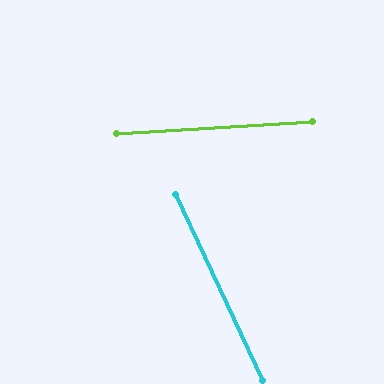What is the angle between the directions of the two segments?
Approximately 68 degrees.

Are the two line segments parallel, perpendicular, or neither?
Neither parallel nor perpendicular — they differ by about 68°.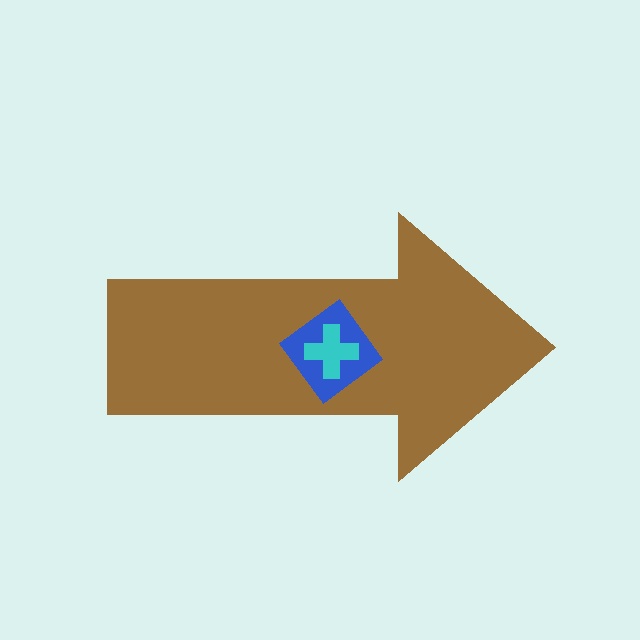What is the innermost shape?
The cyan cross.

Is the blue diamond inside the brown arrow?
Yes.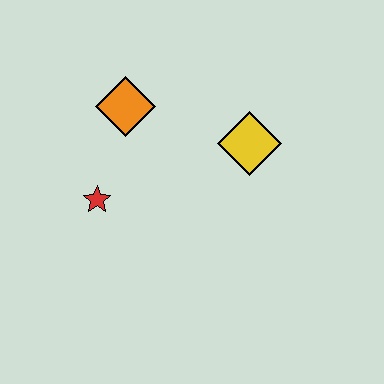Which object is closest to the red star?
The orange diamond is closest to the red star.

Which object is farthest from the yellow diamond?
The red star is farthest from the yellow diamond.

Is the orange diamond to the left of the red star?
No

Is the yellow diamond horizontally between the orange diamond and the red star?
No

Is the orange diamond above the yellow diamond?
Yes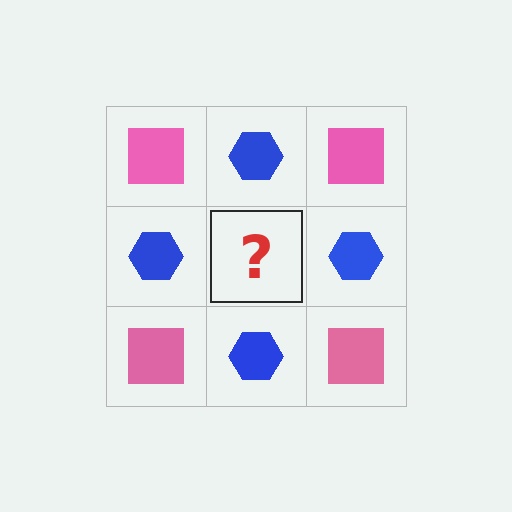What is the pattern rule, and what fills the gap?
The rule is that it alternates pink square and blue hexagon in a checkerboard pattern. The gap should be filled with a pink square.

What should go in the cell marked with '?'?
The missing cell should contain a pink square.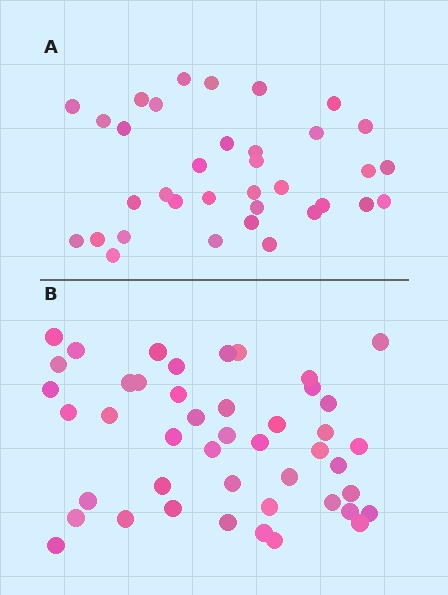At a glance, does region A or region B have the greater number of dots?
Region B (the bottom region) has more dots.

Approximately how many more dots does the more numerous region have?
Region B has roughly 10 or so more dots than region A.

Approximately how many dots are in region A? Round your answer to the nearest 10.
About 40 dots. (The exact count is 35, which rounds to 40.)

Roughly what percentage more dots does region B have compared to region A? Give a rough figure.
About 30% more.